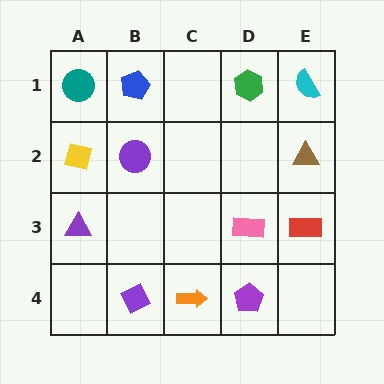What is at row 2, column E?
A brown triangle.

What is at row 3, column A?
A purple triangle.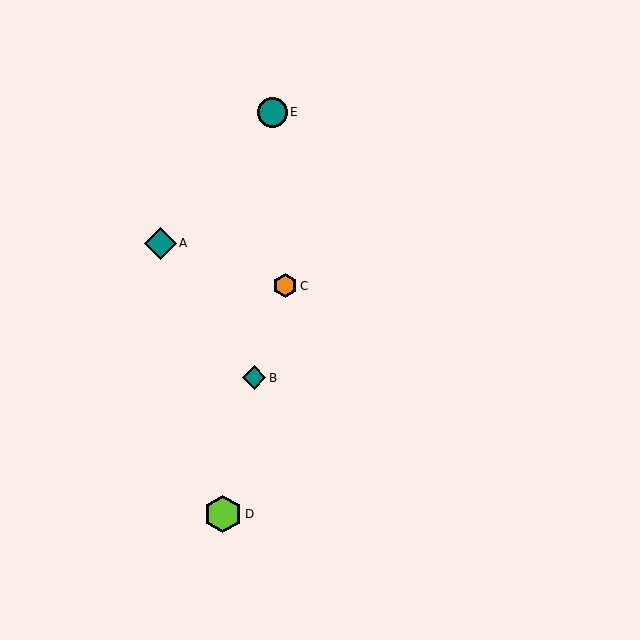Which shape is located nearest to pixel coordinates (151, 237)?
The teal diamond (labeled A) at (160, 243) is nearest to that location.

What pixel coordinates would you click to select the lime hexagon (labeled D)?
Click at (223, 514) to select the lime hexagon D.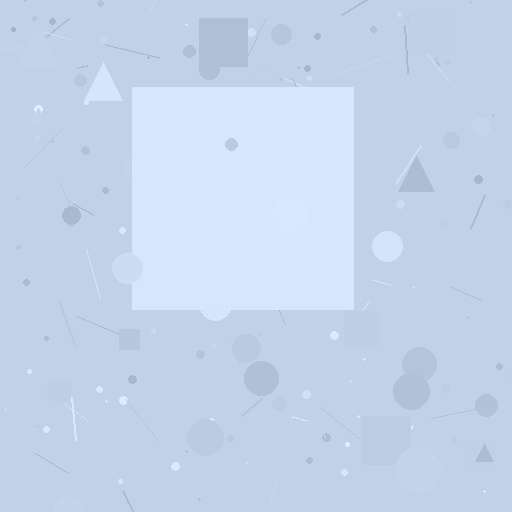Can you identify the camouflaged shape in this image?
The camouflaged shape is a square.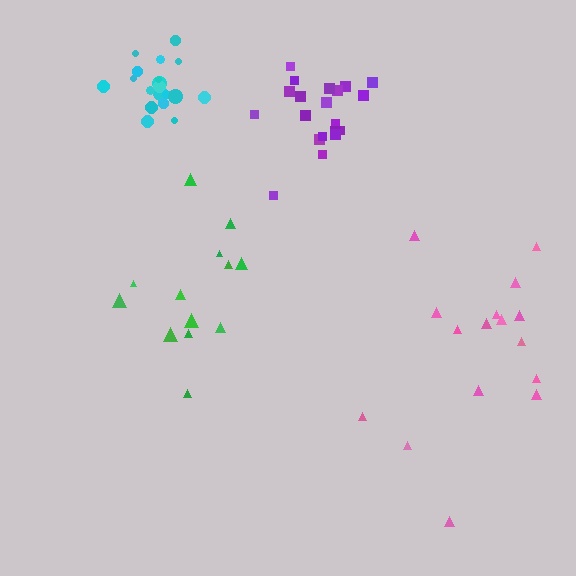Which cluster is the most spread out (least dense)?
Pink.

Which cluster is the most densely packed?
Cyan.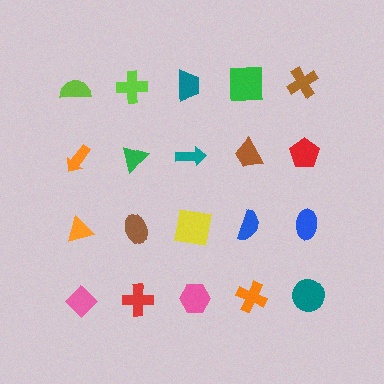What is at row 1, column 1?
A lime semicircle.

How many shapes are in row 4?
5 shapes.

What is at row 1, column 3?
A teal trapezoid.